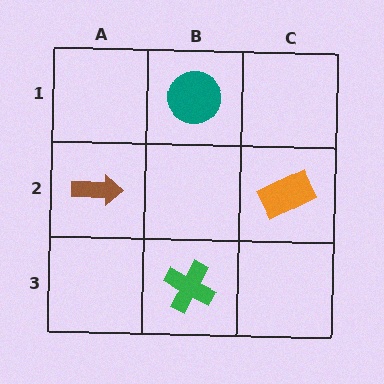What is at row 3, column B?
A green cross.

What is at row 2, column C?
An orange rectangle.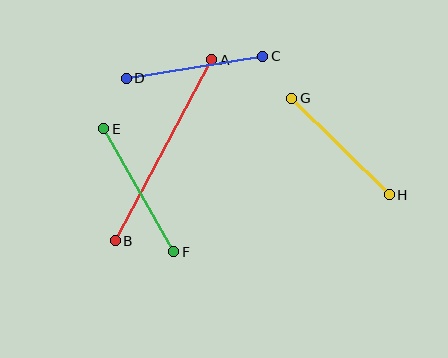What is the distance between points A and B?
The distance is approximately 205 pixels.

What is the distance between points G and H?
The distance is approximately 137 pixels.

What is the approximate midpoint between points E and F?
The midpoint is at approximately (139, 190) pixels.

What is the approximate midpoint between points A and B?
The midpoint is at approximately (163, 150) pixels.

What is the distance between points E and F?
The distance is approximately 141 pixels.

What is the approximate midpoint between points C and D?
The midpoint is at approximately (195, 67) pixels.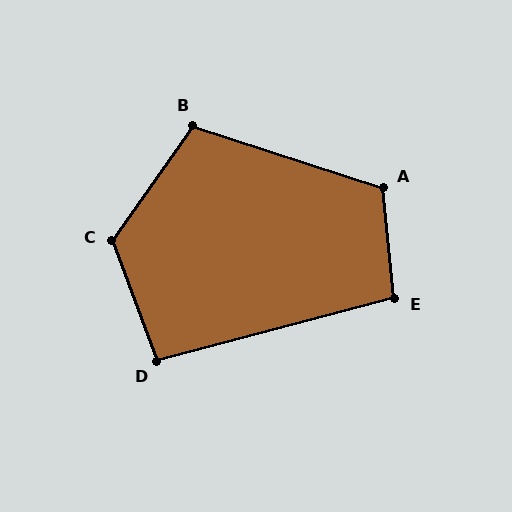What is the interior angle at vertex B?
Approximately 107 degrees (obtuse).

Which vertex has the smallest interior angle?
D, at approximately 95 degrees.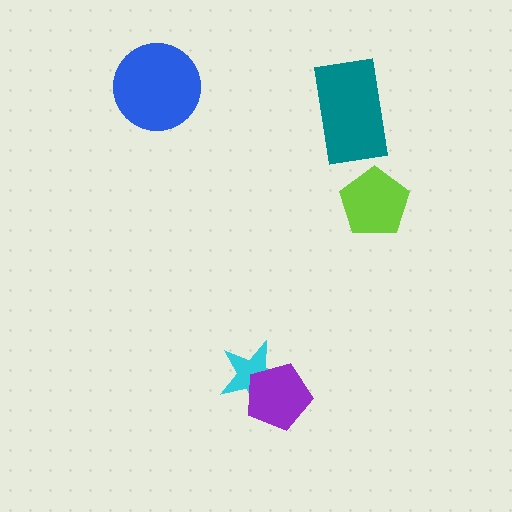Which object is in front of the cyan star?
The purple pentagon is in front of the cyan star.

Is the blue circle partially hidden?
No, no other shape covers it.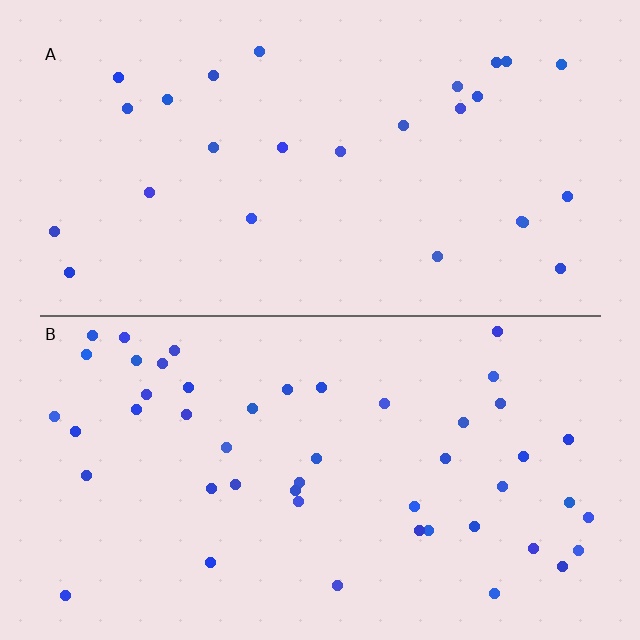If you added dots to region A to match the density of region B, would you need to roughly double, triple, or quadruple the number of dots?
Approximately double.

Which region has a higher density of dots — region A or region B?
B (the bottom).